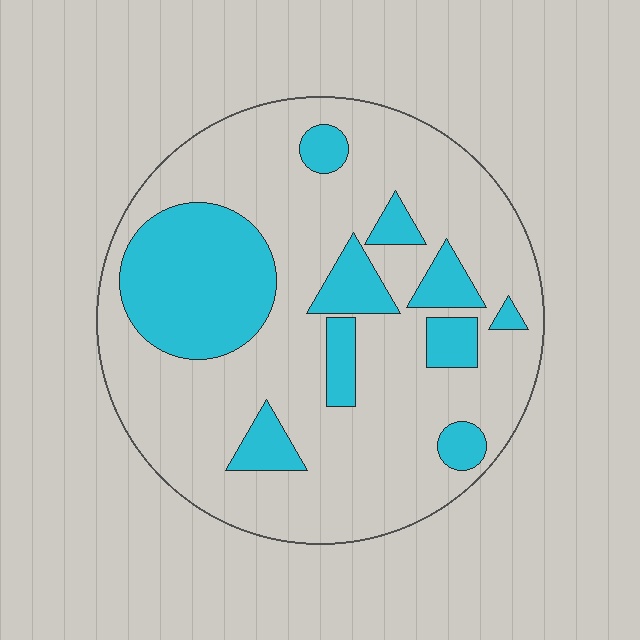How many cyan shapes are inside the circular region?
10.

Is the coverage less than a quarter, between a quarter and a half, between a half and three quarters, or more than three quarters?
Between a quarter and a half.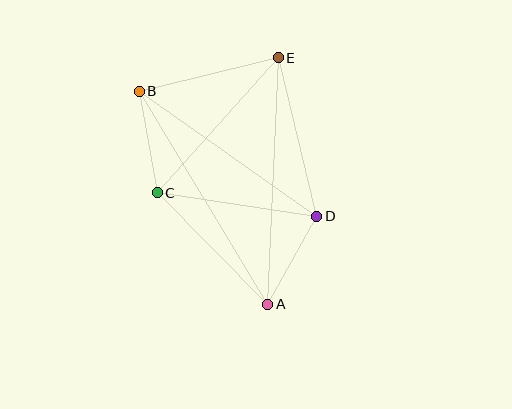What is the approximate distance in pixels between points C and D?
The distance between C and D is approximately 161 pixels.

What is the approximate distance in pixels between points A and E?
The distance between A and E is approximately 247 pixels.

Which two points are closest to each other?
Points A and D are closest to each other.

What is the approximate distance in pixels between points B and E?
The distance between B and E is approximately 143 pixels.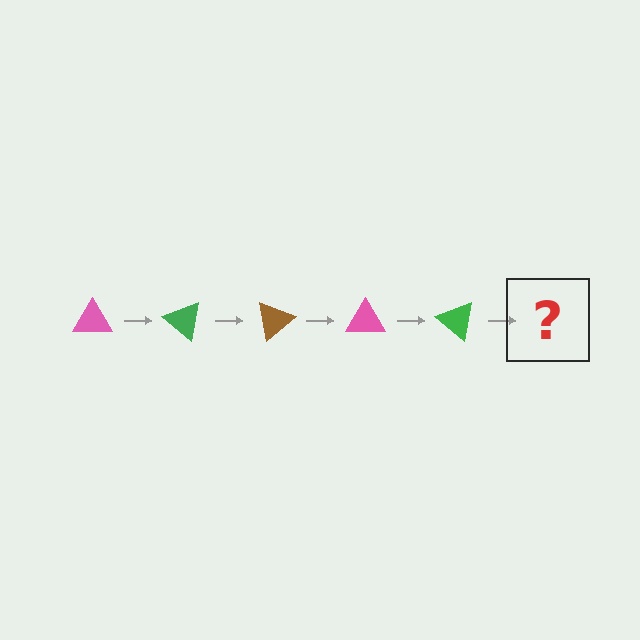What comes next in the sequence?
The next element should be a brown triangle, rotated 200 degrees from the start.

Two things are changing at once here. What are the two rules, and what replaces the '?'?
The two rules are that it rotates 40 degrees each step and the color cycles through pink, green, and brown. The '?' should be a brown triangle, rotated 200 degrees from the start.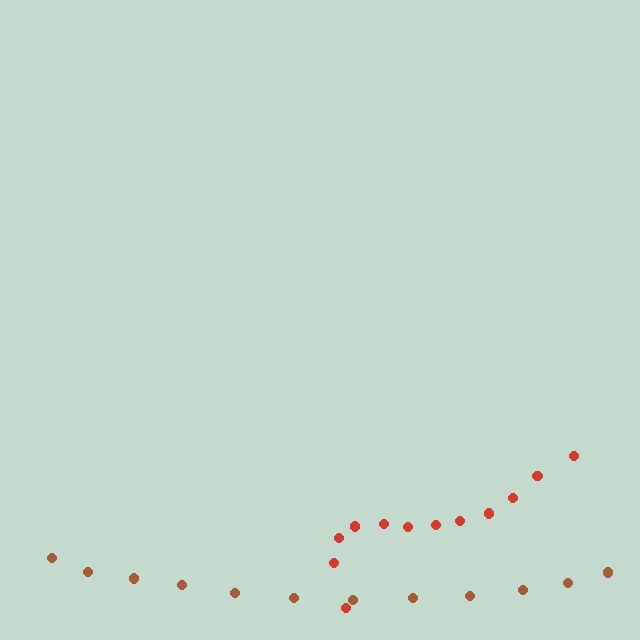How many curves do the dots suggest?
There are 2 distinct paths.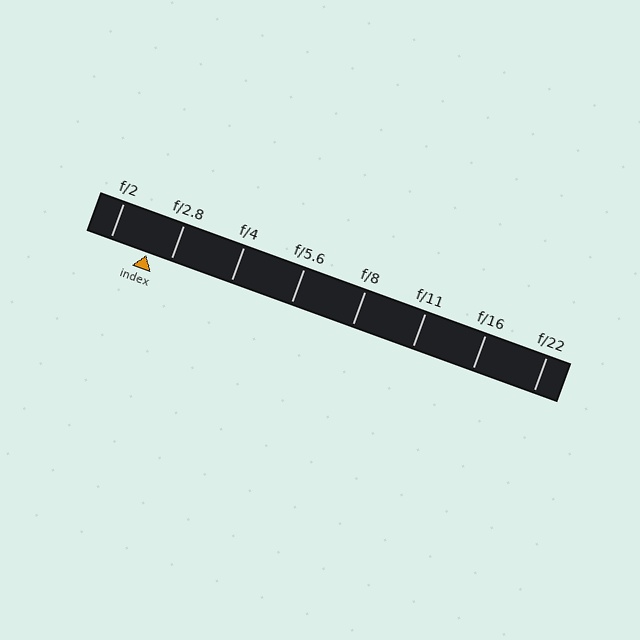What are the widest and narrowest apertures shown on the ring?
The widest aperture shown is f/2 and the narrowest is f/22.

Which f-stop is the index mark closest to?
The index mark is closest to f/2.8.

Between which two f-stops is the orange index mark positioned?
The index mark is between f/2 and f/2.8.